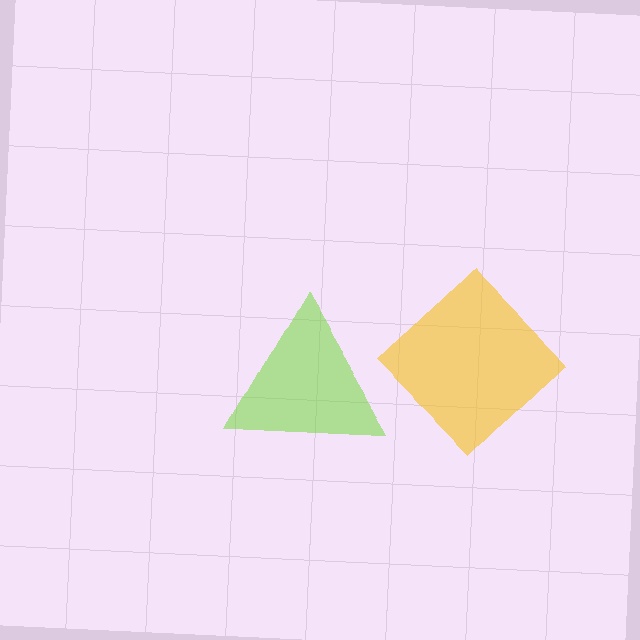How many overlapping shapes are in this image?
There are 2 overlapping shapes in the image.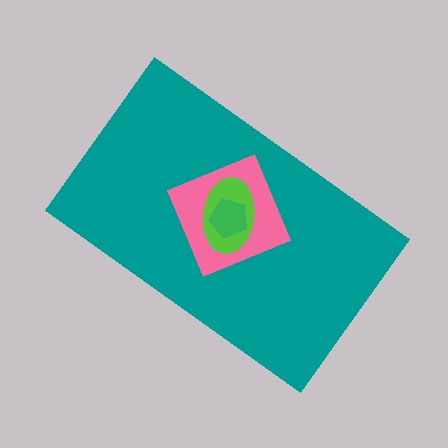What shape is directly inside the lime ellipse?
The green pentagon.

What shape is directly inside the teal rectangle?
The pink square.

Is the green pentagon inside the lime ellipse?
Yes.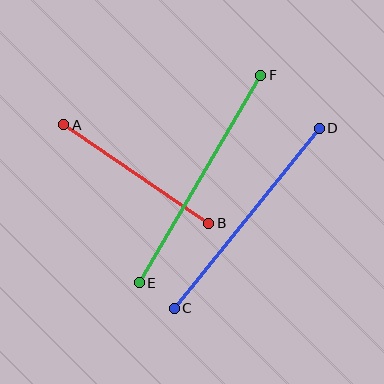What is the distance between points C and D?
The distance is approximately 231 pixels.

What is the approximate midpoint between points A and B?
The midpoint is at approximately (136, 174) pixels.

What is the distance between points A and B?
The distance is approximately 175 pixels.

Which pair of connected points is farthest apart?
Points E and F are farthest apart.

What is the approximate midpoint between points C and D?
The midpoint is at approximately (247, 218) pixels.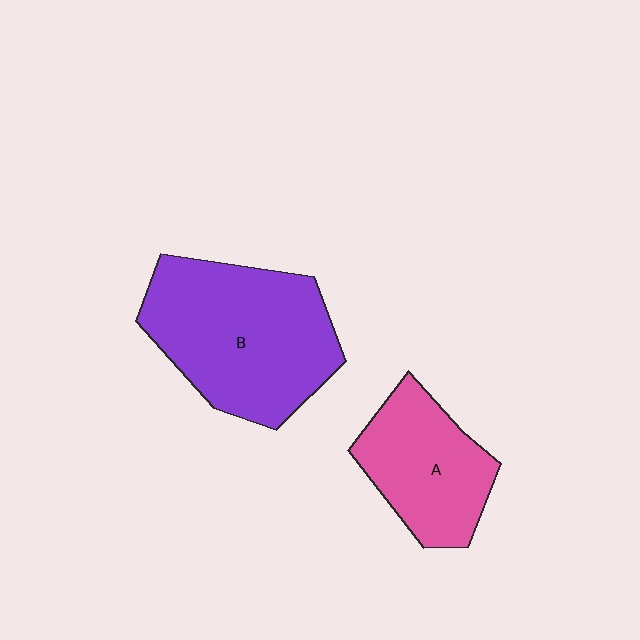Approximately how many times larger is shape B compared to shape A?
Approximately 1.6 times.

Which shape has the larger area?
Shape B (purple).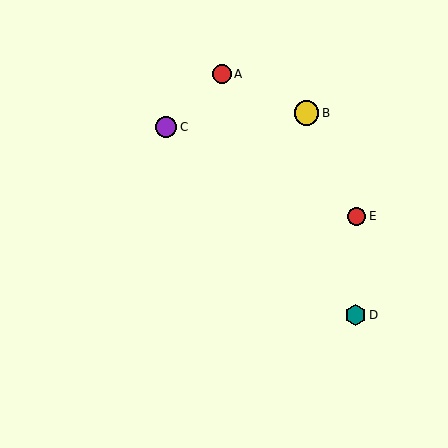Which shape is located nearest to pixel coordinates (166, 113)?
The purple circle (labeled C) at (166, 127) is nearest to that location.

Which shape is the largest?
The yellow circle (labeled B) is the largest.